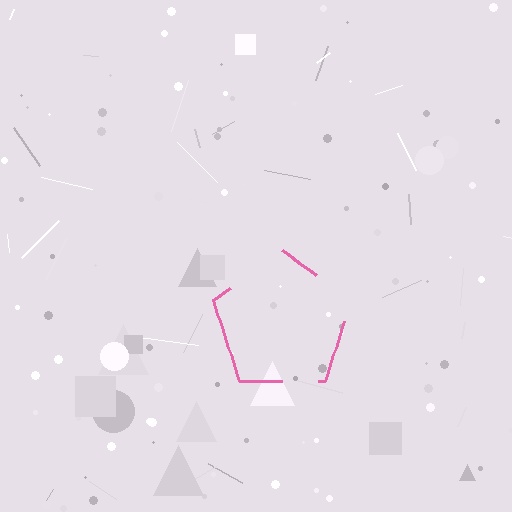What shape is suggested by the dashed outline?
The dashed outline suggests a pentagon.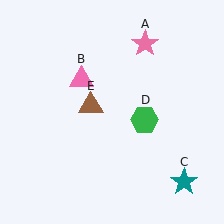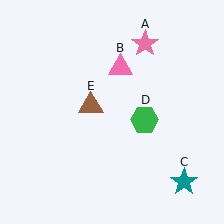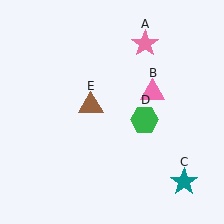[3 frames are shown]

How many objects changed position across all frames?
1 object changed position: pink triangle (object B).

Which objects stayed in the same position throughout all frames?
Pink star (object A) and teal star (object C) and green hexagon (object D) and brown triangle (object E) remained stationary.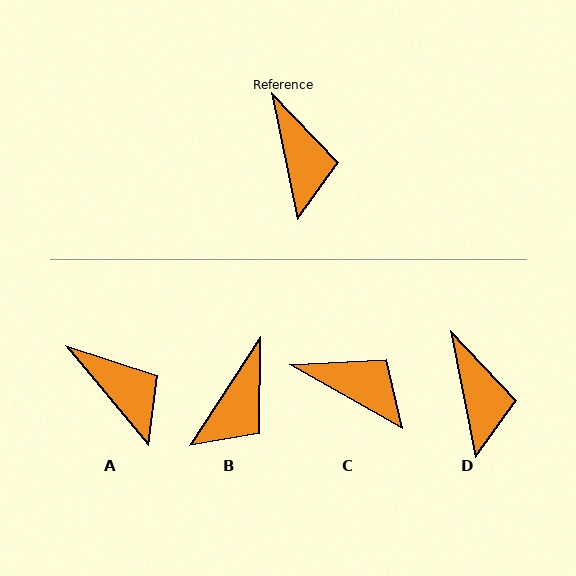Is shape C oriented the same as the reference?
No, it is off by about 49 degrees.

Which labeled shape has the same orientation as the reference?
D.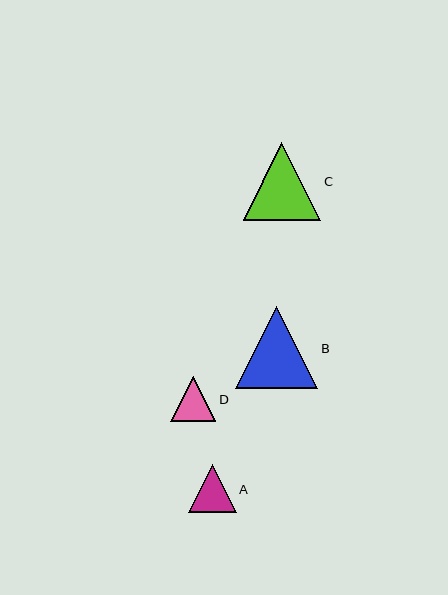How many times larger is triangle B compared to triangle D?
Triangle B is approximately 1.8 times the size of triangle D.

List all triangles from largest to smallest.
From largest to smallest: B, C, A, D.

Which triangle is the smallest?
Triangle D is the smallest with a size of approximately 45 pixels.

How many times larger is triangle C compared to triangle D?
Triangle C is approximately 1.7 times the size of triangle D.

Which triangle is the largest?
Triangle B is the largest with a size of approximately 82 pixels.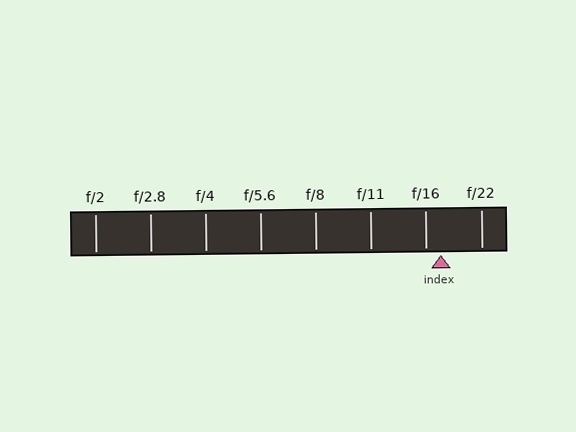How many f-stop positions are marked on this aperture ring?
There are 8 f-stop positions marked.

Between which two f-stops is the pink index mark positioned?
The index mark is between f/16 and f/22.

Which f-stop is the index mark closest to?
The index mark is closest to f/16.